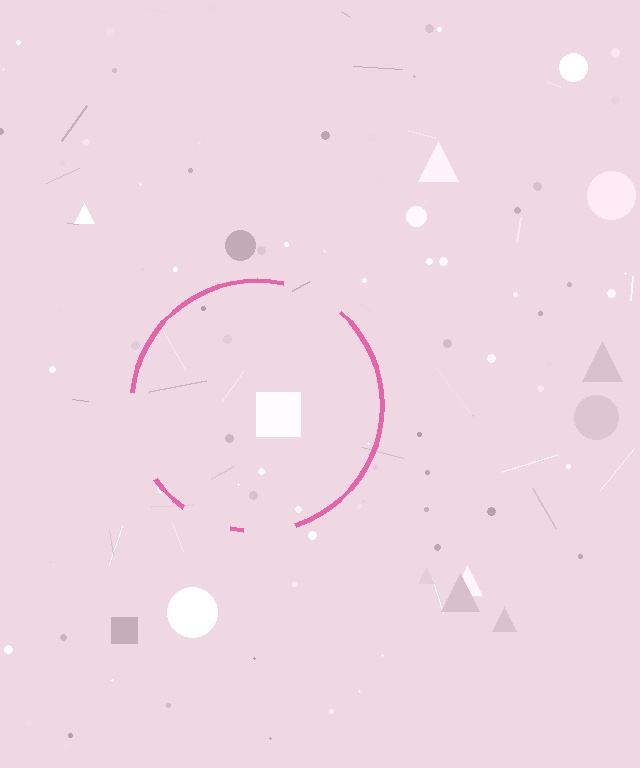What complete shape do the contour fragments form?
The contour fragments form a circle.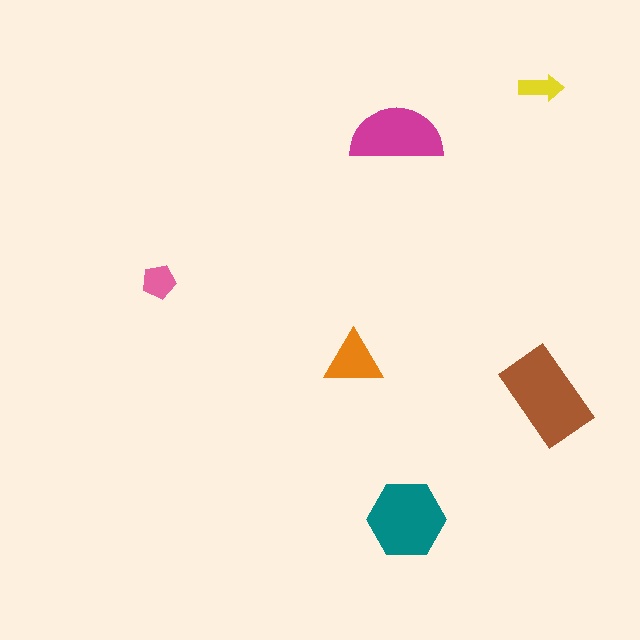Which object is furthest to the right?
The brown rectangle is rightmost.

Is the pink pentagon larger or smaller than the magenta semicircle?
Smaller.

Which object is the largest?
The brown rectangle.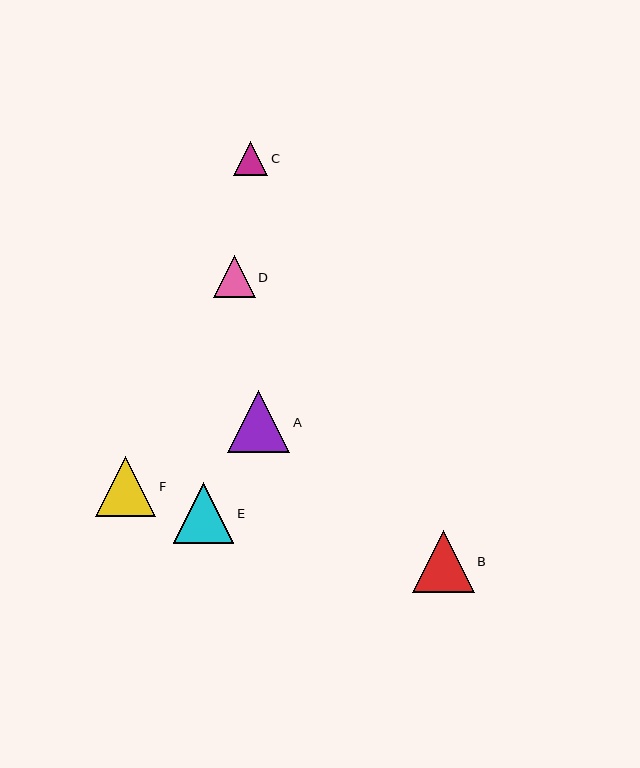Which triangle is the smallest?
Triangle C is the smallest with a size of approximately 35 pixels.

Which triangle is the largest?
Triangle A is the largest with a size of approximately 62 pixels.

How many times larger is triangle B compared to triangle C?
Triangle B is approximately 1.8 times the size of triangle C.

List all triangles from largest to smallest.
From largest to smallest: A, B, E, F, D, C.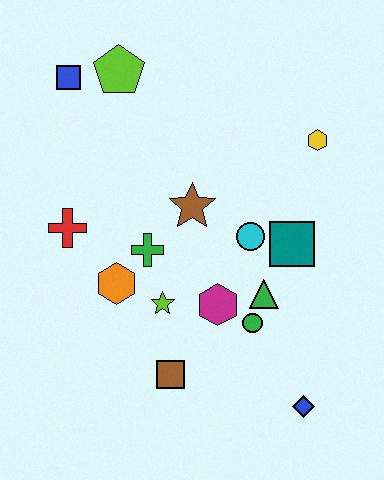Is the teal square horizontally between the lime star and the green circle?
No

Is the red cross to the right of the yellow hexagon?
No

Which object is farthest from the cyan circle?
The blue square is farthest from the cyan circle.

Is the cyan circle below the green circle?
No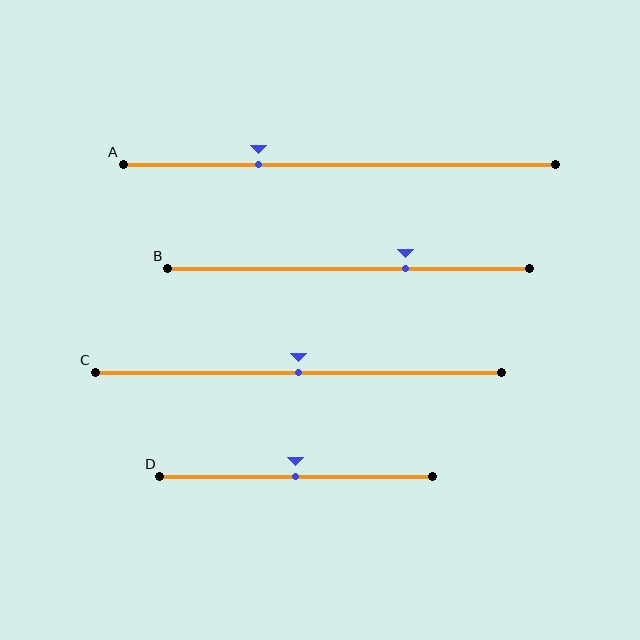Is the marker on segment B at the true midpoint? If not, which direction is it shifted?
No, the marker on segment B is shifted to the right by about 16% of the segment length.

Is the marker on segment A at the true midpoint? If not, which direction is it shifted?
No, the marker on segment A is shifted to the left by about 19% of the segment length.